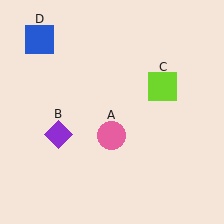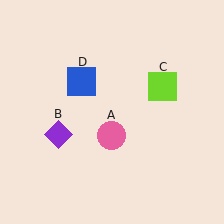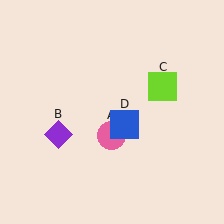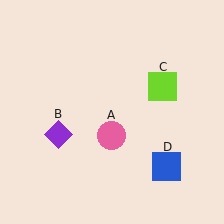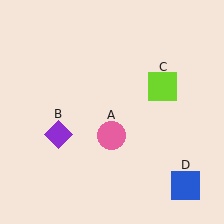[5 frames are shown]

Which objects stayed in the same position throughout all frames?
Pink circle (object A) and purple diamond (object B) and lime square (object C) remained stationary.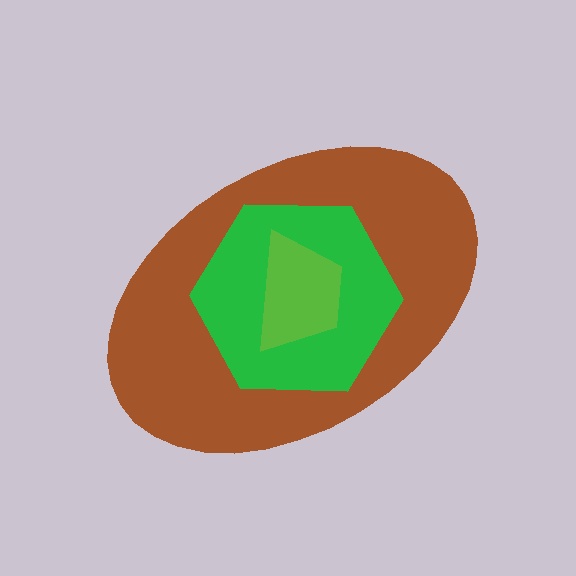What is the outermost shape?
The brown ellipse.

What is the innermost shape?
The lime trapezoid.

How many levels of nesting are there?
3.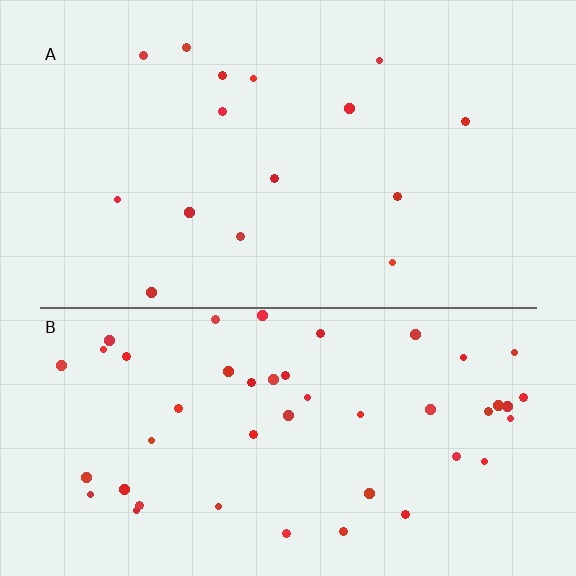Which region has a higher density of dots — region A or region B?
B (the bottom).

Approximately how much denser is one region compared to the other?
Approximately 3.0× — region B over region A.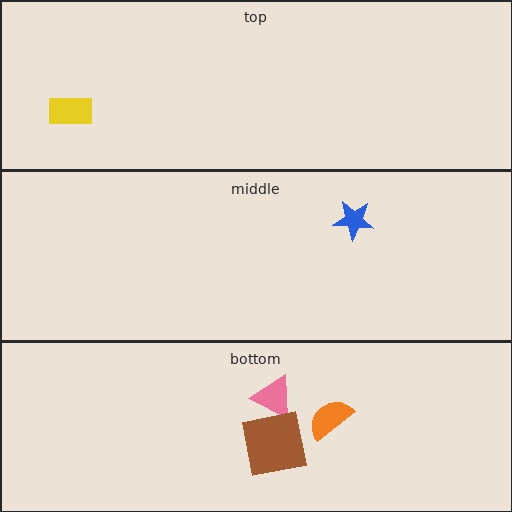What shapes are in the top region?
The yellow rectangle.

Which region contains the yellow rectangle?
The top region.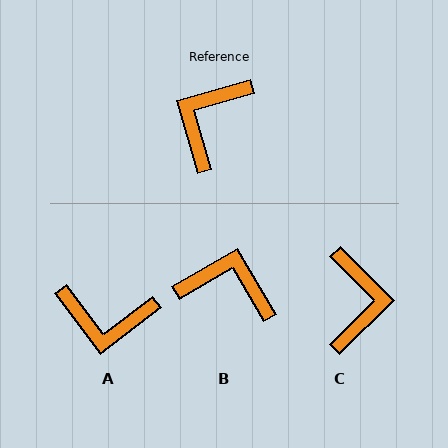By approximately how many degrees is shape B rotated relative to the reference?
Approximately 75 degrees clockwise.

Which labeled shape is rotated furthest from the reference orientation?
C, about 151 degrees away.